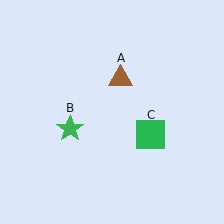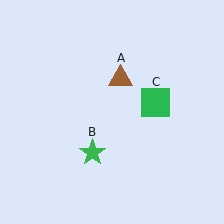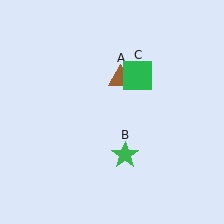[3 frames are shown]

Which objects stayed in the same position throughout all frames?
Brown triangle (object A) remained stationary.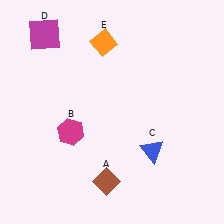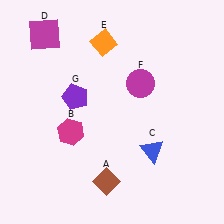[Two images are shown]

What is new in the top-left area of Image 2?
A purple pentagon (G) was added in the top-left area of Image 2.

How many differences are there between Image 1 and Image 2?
There are 2 differences between the two images.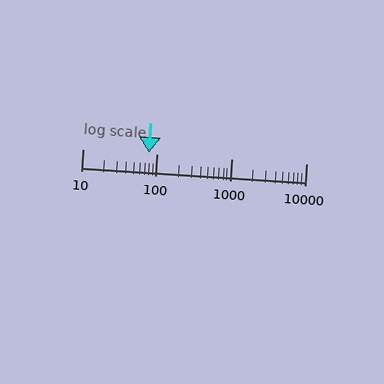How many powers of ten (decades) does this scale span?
The scale spans 3 decades, from 10 to 10000.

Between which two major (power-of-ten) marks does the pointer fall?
The pointer is between 10 and 100.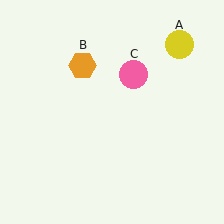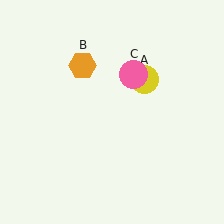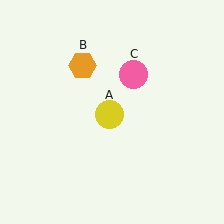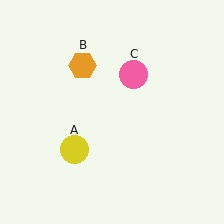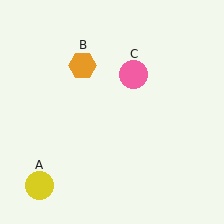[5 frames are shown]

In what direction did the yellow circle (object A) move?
The yellow circle (object A) moved down and to the left.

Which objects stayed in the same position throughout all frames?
Orange hexagon (object B) and pink circle (object C) remained stationary.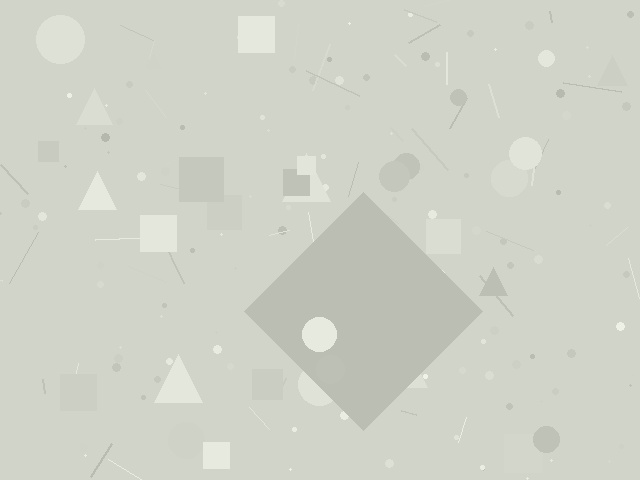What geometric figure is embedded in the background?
A diamond is embedded in the background.